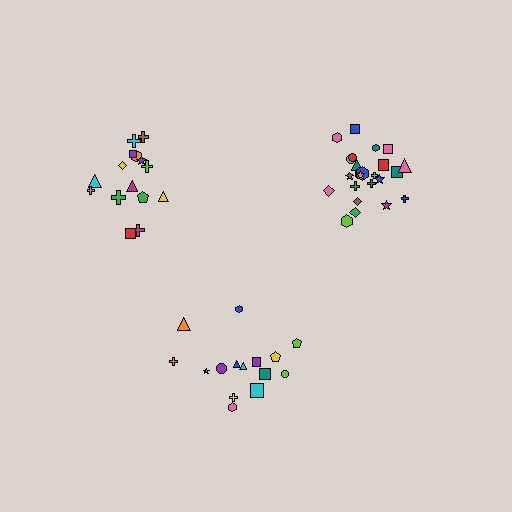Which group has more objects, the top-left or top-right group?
The top-right group.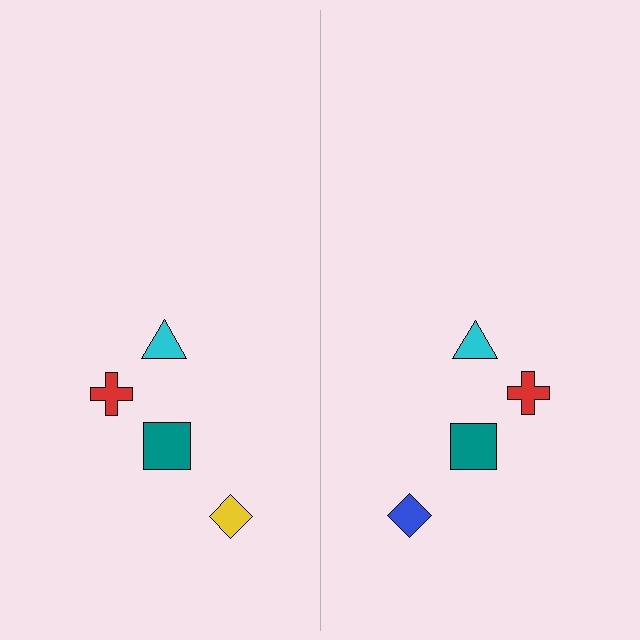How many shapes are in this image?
There are 8 shapes in this image.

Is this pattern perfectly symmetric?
No, the pattern is not perfectly symmetric. The blue diamond on the right side breaks the symmetry — its mirror counterpart is yellow.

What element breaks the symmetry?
The blue diamond on the right side breaks the symmetry — its mirror counterpart is yellow.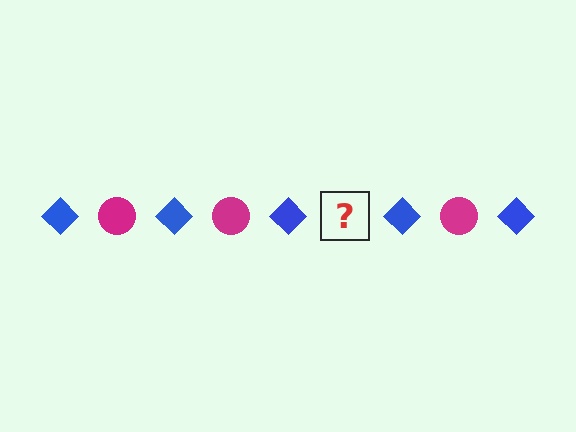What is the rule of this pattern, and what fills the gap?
The rule is that the pattern alternates between blue diamond and magenta circle. The gap should be filled with a magenta circle.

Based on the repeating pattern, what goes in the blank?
The blank should be a magenta circle.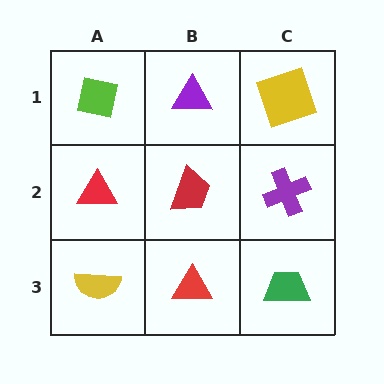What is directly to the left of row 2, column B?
A red triangle.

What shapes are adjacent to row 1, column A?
A red triangle (row 2, column A), a purple triangle (row 1, column B).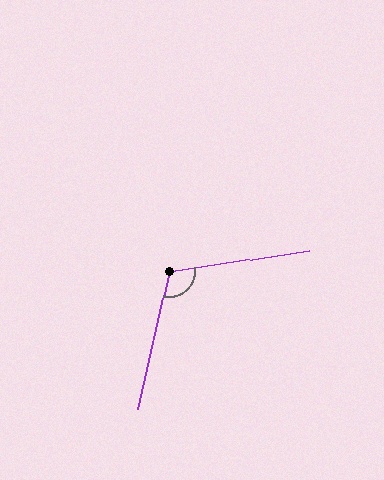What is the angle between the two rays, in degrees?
Approximately 112 degrees.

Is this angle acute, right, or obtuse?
It is obtuse.